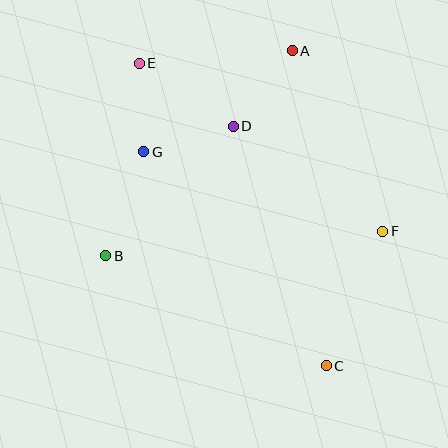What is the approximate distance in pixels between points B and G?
The distance between B and G is approximately 111 pixels.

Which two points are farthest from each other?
Points C and E are farthest from each other.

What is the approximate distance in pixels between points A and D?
The distance between A and D is approximately 96 pixels.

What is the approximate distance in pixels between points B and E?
The distance between B and E is approximately 195 pixels.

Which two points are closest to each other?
Points E and G are closest to each other.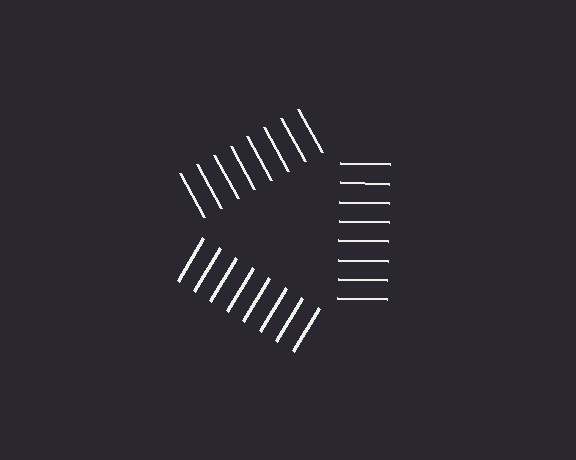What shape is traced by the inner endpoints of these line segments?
An illusory triangle — the line segments terminate on its edges but no continuous stroke is drawn.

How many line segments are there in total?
24 — 8 along each of the 3 edges.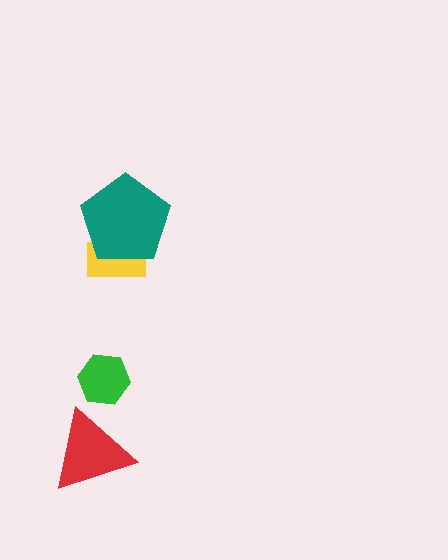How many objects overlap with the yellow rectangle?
1 object overlaps with the yellow rectangle.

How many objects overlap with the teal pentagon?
1 object overlaps with the teal pentagon.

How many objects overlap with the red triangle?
0 objects overlap with the red triangle.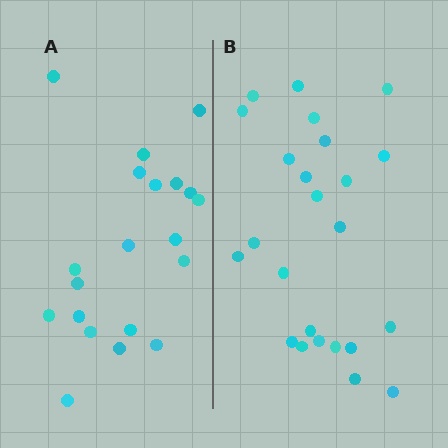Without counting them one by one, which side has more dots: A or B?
Region B (the right region) has more dots.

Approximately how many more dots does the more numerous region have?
Region B has about 4 more dots than region A.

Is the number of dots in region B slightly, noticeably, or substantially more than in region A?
Region B has only slightly more — the two regions are fairly close. The ratio is roughly 1.2 to 1.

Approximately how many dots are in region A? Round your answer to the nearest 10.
About 20 dots.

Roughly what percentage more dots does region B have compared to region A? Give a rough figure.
About 20% more.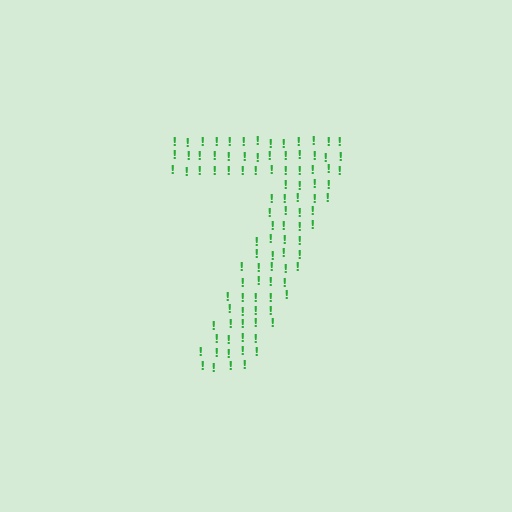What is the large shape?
The large shape is the digit 7.